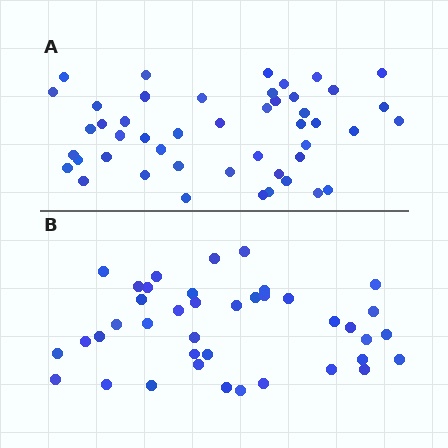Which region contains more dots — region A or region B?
Region A (the top region) has more dots.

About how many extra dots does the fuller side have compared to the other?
Region A has roughly 8 or so more dots than region B.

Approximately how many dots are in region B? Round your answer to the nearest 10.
About 40 dots.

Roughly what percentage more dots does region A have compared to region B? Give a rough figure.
About 20% more.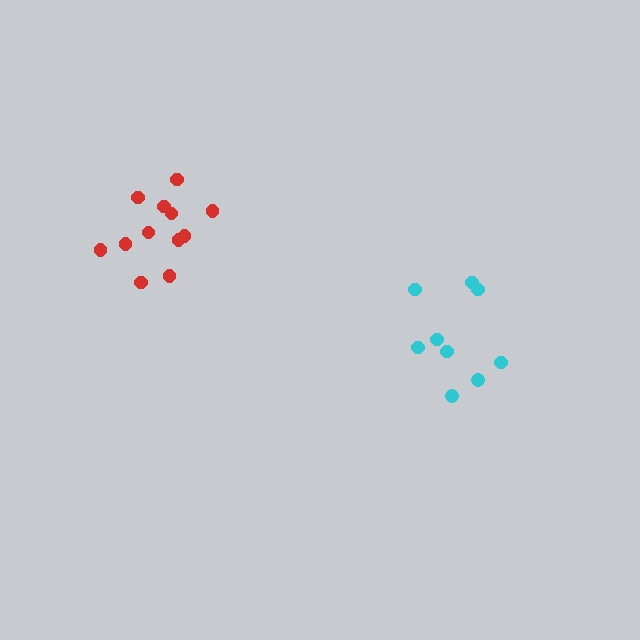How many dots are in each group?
Group 1: 12 dots, Group 2: 9 dots (21 total).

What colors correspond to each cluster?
The clusters are colored: red, cyan.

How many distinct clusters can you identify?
There are 2 distinct clusters.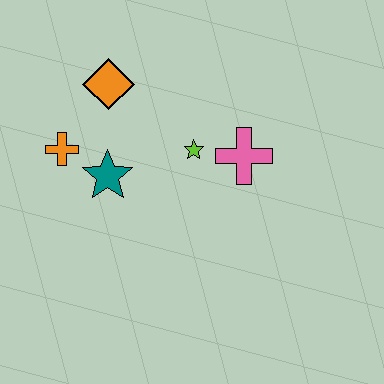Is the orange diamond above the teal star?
Yes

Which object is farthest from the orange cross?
The pink cross is farthest from the orange cross.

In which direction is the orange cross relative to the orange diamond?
The orange cross is below the orange diamond.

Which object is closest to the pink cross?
The lime star is closest to the pink cross.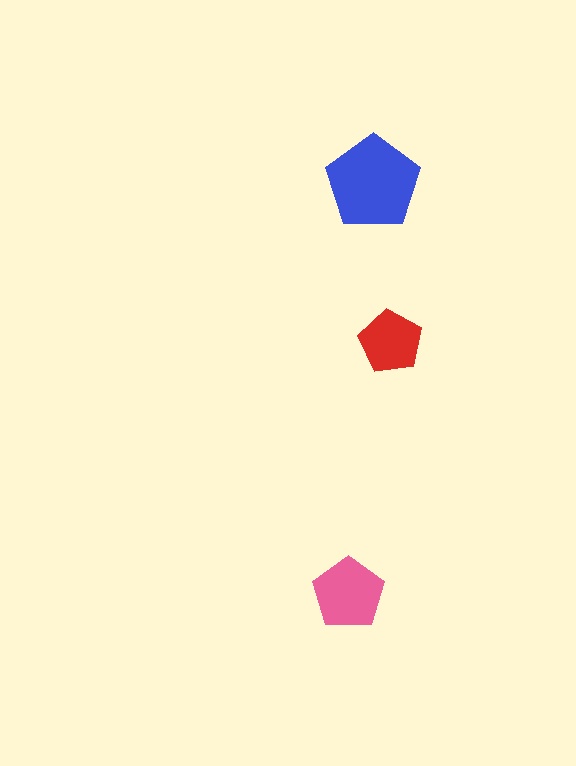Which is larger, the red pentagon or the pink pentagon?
The pink one.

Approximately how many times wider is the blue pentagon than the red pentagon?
About 1.5 times wider.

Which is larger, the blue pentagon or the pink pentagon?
The blue one.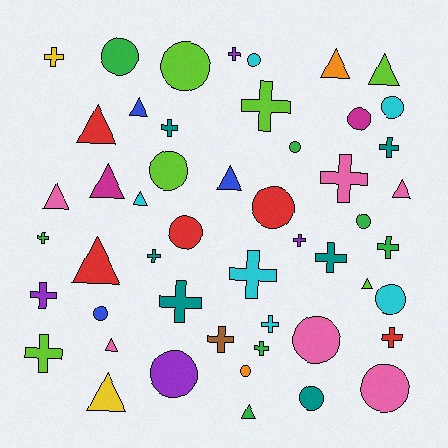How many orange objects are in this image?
There are 2 orange objects.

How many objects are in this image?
There are 50 objects.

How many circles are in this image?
There are 17 circles.